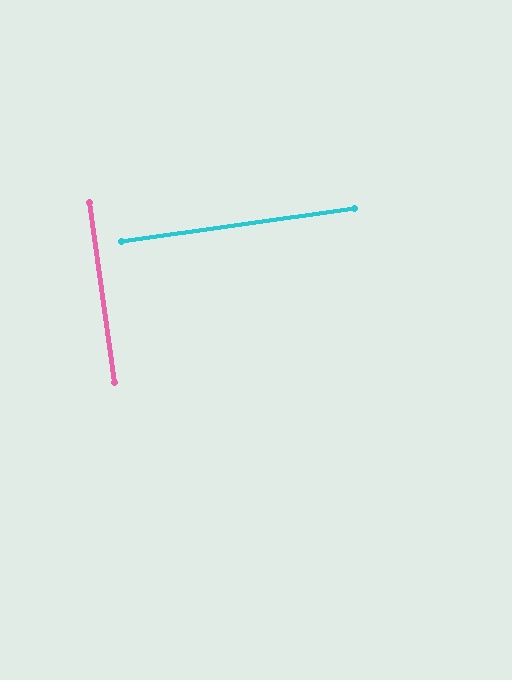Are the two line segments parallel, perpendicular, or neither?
Perpendicular — they meet at approximately 90°.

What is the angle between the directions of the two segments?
Approximately 90 degrees.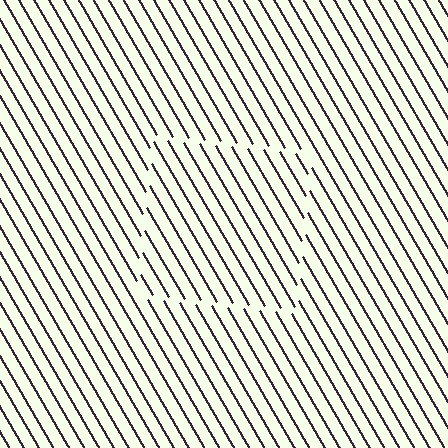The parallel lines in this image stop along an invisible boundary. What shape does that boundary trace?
An illusory square. The interior of the shape contains the same grating, shifted by half a period — the contour is defined by the phase discontinuity where line-ends from the inner and outer gratings abut.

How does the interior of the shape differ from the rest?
The interior of the shape contains the same grating, shifted by half a period — the contour is defined by the phase discontinuity where line-ends from the inner and outer gratings abut.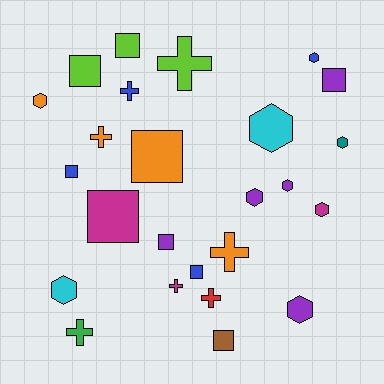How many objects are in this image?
There are 25 objects.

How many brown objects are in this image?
There is 1 brown object.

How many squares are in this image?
There are 9 squares.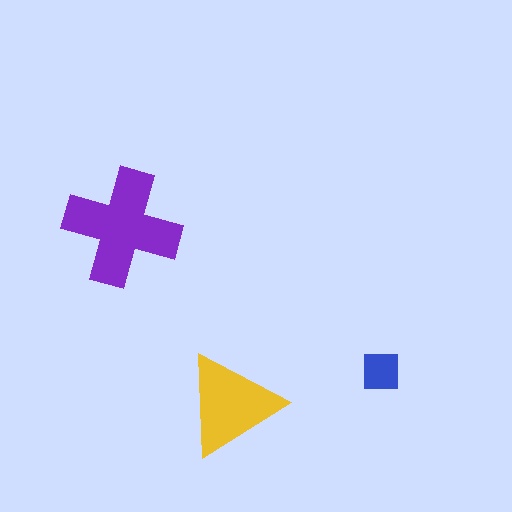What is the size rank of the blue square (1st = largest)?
3rd.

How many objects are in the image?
There are 3 objects in the image.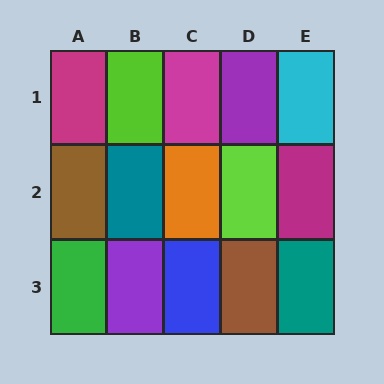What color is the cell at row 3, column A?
Green.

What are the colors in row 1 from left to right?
Magenta, lime, magenta, purple, cyan.